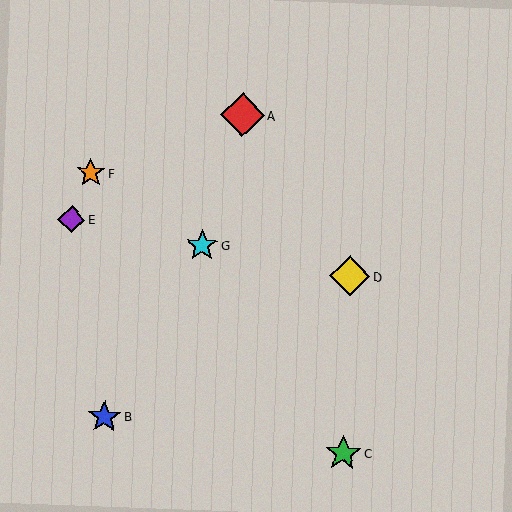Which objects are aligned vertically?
Objects C, D are aligned vertically.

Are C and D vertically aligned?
Yes, both are at x≈343.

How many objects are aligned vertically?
2 objects (C, D) are aligned vertically.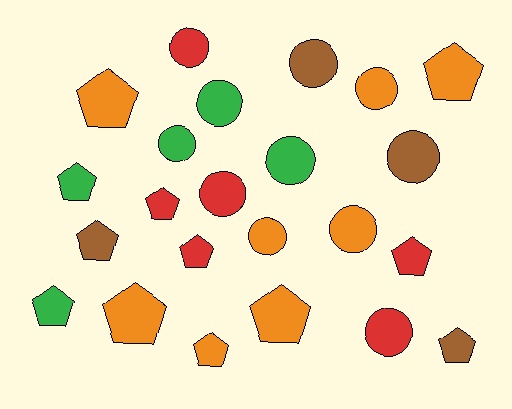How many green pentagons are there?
There are 2 green pentagons.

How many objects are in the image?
There are 23 objects.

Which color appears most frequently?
Orange, with 8 objects.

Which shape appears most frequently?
Pentagon, with 12 objects.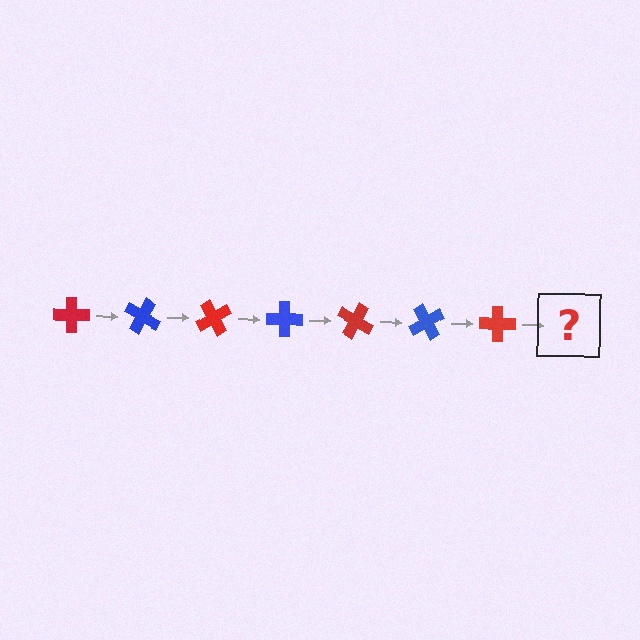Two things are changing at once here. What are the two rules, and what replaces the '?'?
The two rules are that it rotates 30 degrees each step and the color cycles through red and blue. The '?' should be a blue cross, rotated 210 degrees from the start.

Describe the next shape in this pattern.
It should be a blue cross, rotated 210 degrees from the start.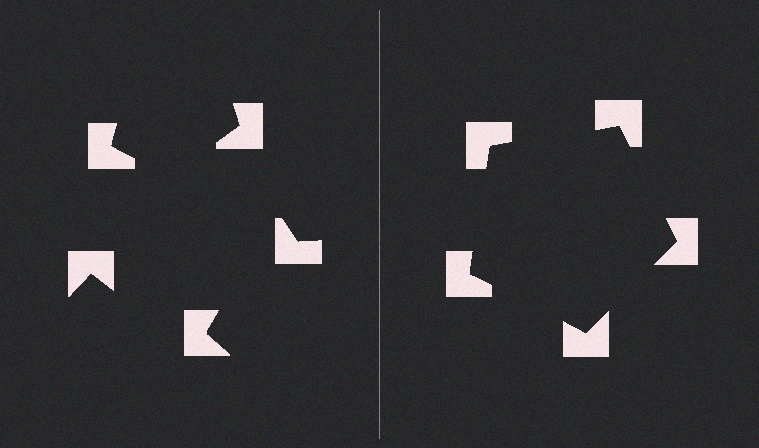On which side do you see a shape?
An illusory pentagon appears on the right side. On the left side the wedge cuts are rotated, so no coherent shape forms.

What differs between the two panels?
The notched squares are positioned identically on both sides; only the wedge orientations differ. On the right they align to a pentagon; on the left they are misaligned.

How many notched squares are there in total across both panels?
10 — 5 on each side.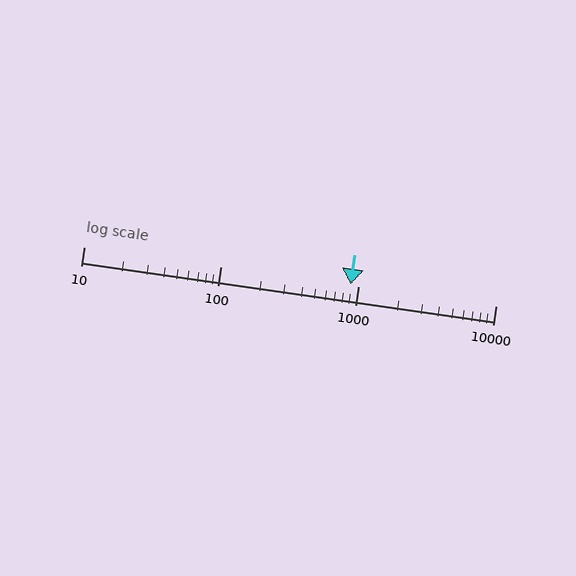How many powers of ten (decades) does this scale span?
The scale spans 3 decades, from 10 to 10000.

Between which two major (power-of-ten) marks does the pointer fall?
The pointer is between 100 and 1000.